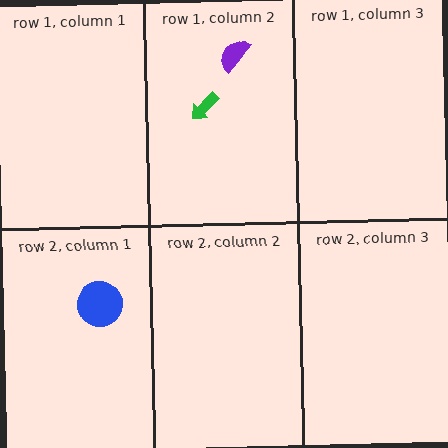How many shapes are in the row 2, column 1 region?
1.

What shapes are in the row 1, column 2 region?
The green arrow, the purple semicircle.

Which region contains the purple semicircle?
The row 1, column 2 region.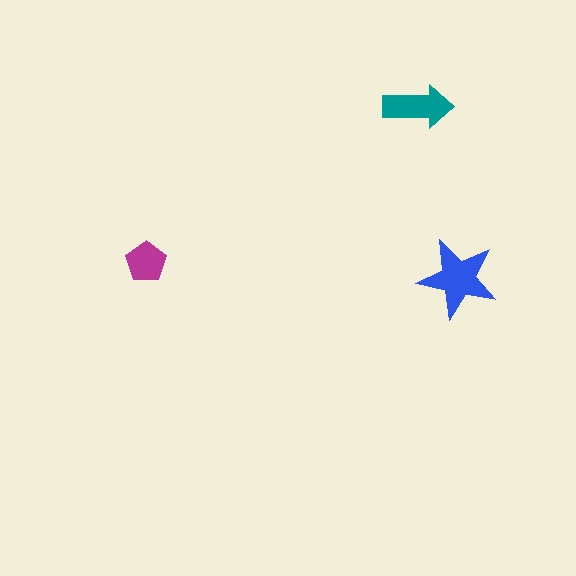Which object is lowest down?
The blue star is bottommost.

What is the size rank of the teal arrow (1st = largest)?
2nd.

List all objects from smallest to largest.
The magenta pentagon, the teal arrow, the blue star.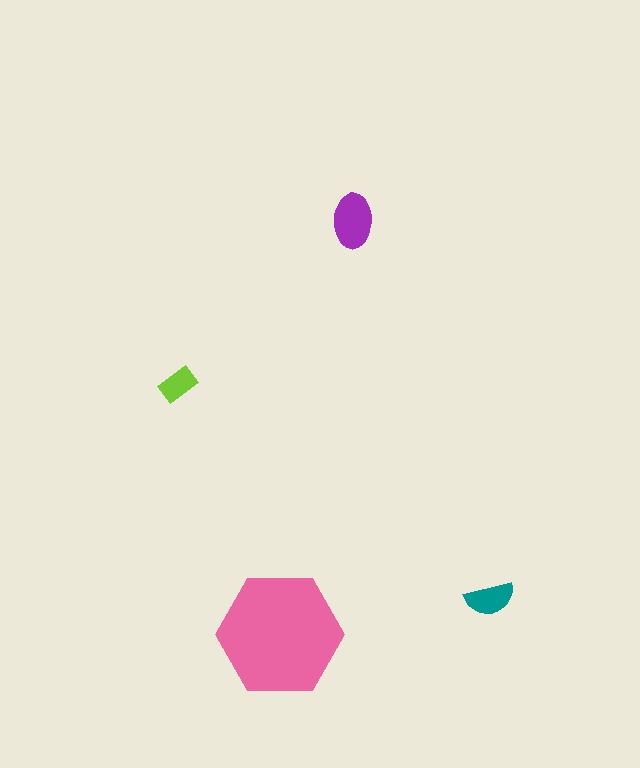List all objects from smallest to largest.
The lime rectangle, the teal semicircle, the purple ellipse, the pink hexagon.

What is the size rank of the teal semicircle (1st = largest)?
3rd.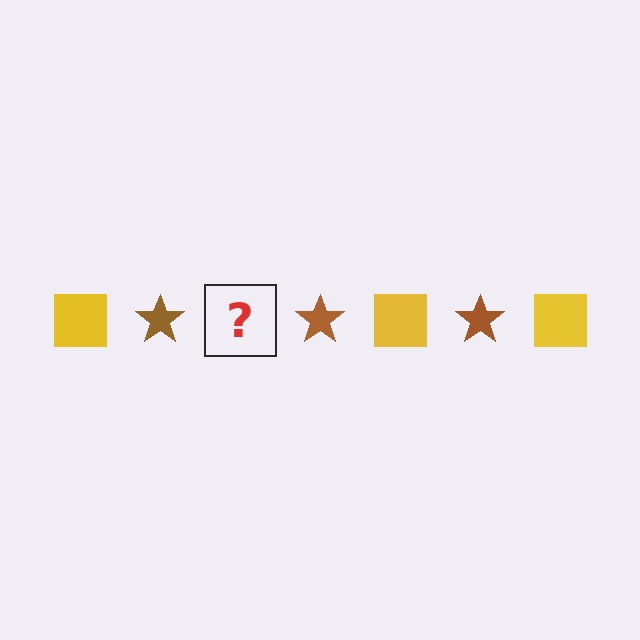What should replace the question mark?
The question mark should be replaced with a yellow square.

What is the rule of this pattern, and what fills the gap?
The rule is that the pattern alternates between yellow square and brown star. The gap should be filled with a yellow square.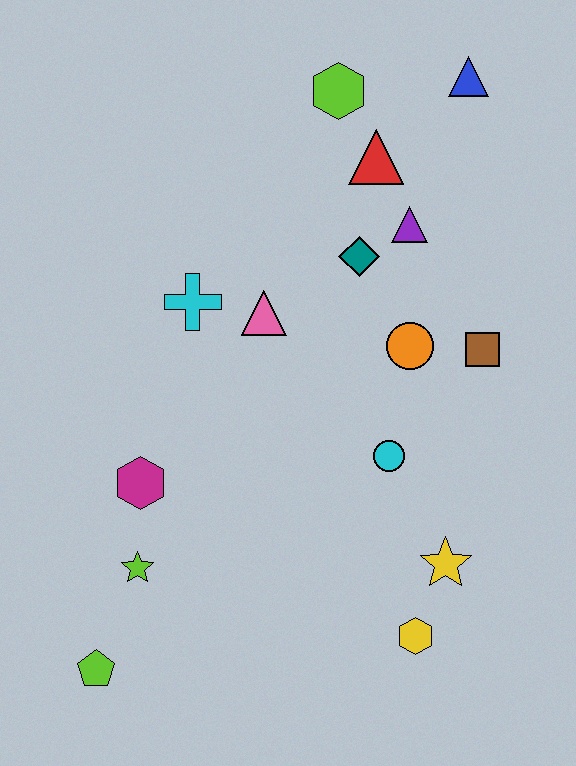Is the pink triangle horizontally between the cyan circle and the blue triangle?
No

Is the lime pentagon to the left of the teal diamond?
Yes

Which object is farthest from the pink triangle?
The lime pentagon is farthest from the pink triangle.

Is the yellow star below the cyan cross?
Yes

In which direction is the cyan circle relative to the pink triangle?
The cyan circle is below the pink triangle.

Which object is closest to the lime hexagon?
The red triangle is closest to the lime hexagon.